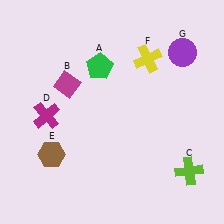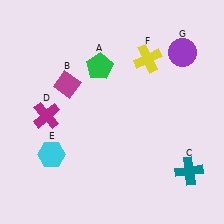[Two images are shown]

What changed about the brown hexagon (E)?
In Image 1, E is brown. In Image 2, it changed to cyan.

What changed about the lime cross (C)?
In Image 1, C is lime. In Image 2, it changed to teal.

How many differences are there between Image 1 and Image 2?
There are 2 differences between the two images.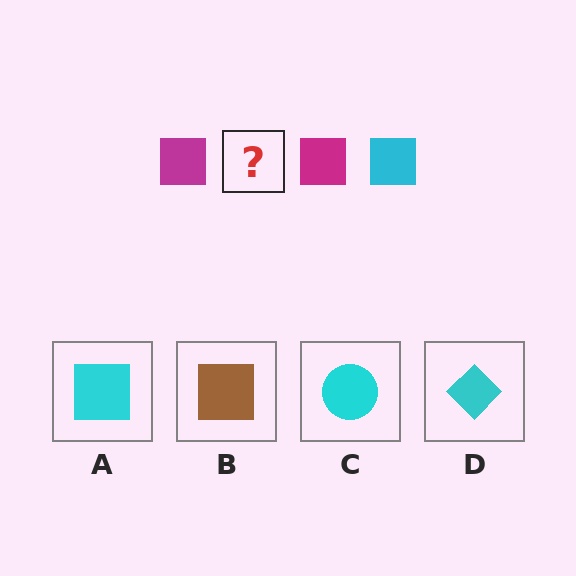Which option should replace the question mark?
Option A.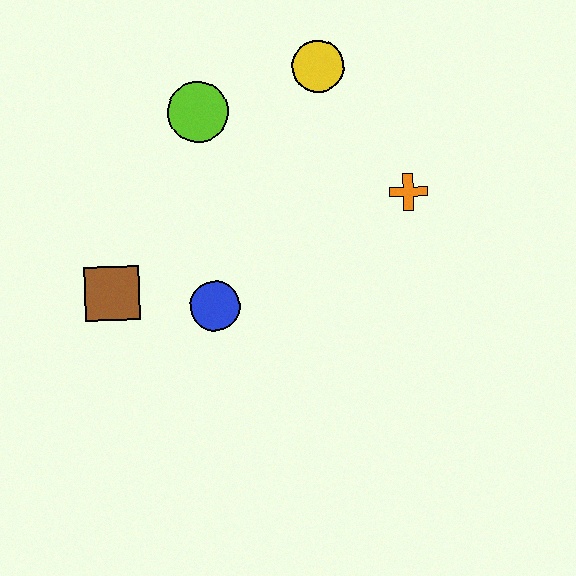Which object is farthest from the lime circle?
The orange cross is farthest from the lime circle.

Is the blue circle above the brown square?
No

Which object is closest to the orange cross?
The yellow circle is closest to the orange cross.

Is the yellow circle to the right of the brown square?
Yes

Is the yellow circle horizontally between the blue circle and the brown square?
No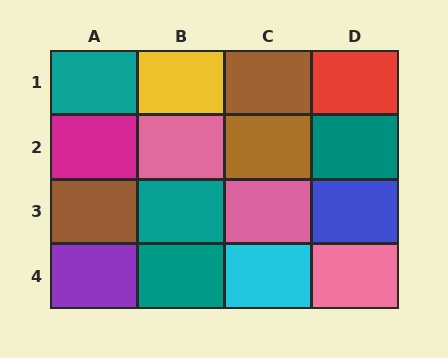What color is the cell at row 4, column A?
Purple.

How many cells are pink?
3 cells are pink.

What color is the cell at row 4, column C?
Cyan.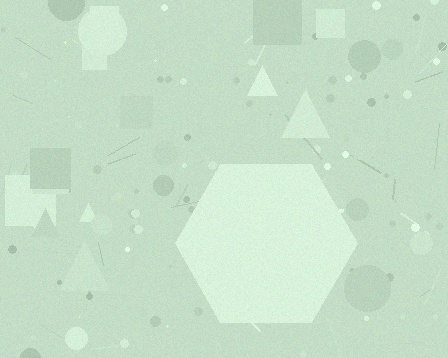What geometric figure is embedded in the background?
A hexagon is embedded in the background.